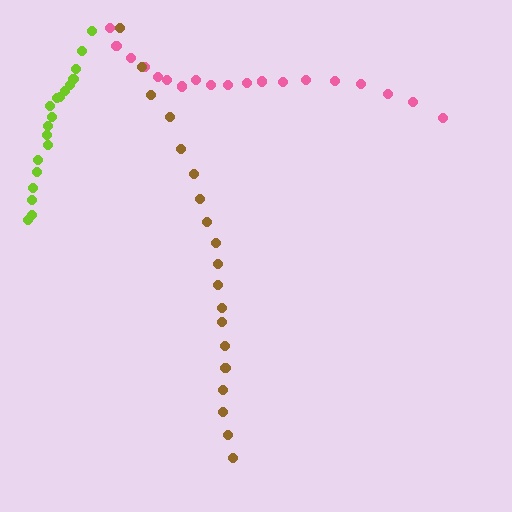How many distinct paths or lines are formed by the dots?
There are 3 distinct paths.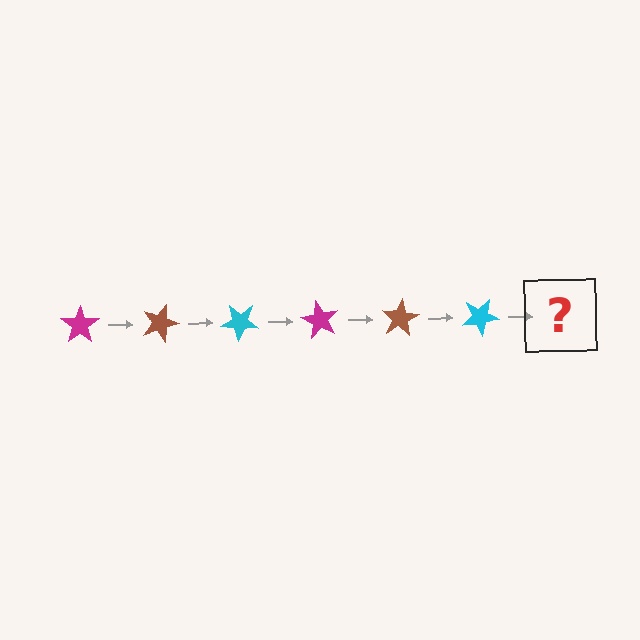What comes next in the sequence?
The next element should be a magenta star, rotated 120 degrees from the start.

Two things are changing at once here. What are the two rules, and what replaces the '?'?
The two rules are that it rotates 20 degrees each step and the color cycles through magenta, brown, and cyan. The '?' should be a magenta star, rotated 120 degrees from the start.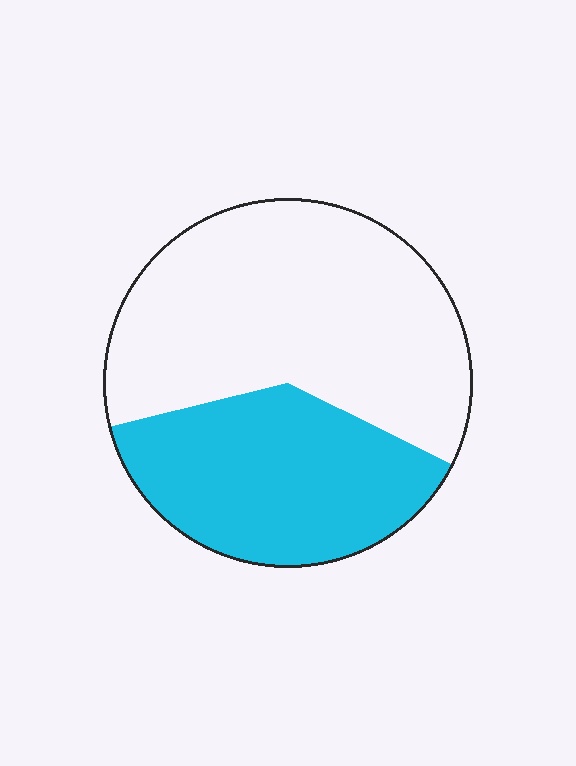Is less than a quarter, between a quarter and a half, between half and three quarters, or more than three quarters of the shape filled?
Between a quarter and a half.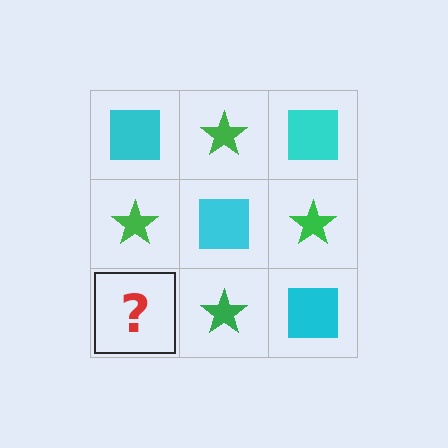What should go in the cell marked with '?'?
The missing cell should contain a cyan square.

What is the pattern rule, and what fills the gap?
The rule is that it alternates cyan square and green star in a checkerboard pattern. The gap should be filled with a cyan square.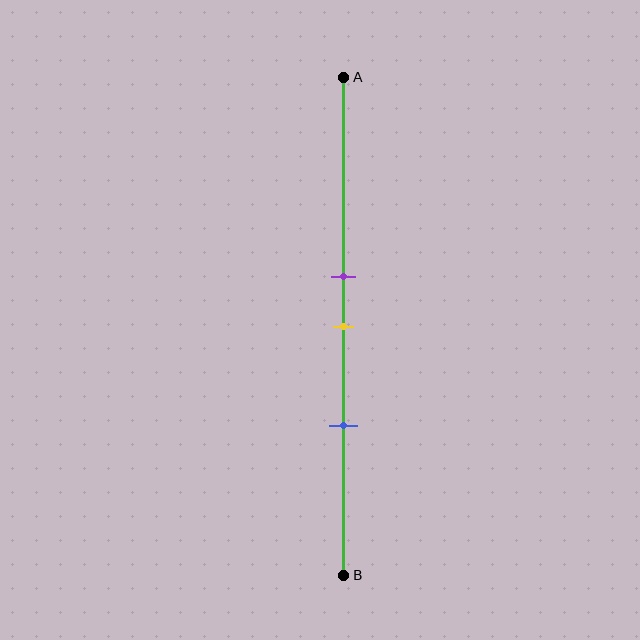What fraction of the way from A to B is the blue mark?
The blue mark is approximately 70% (0.7) of the way from A to B.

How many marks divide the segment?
There are 3 marks dividing the segment.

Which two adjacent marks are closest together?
The purple and yellow marks are the closest adjacent pair.